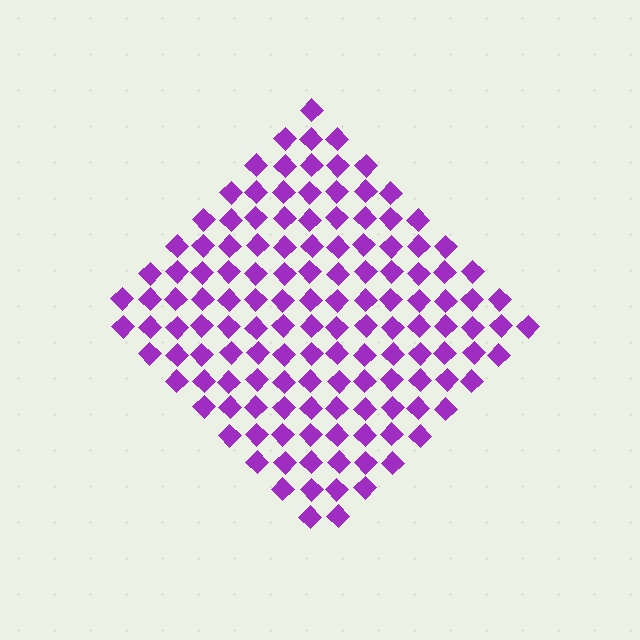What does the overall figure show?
The overall figure shows a diamond.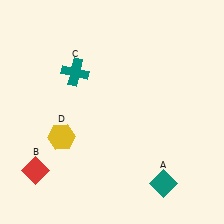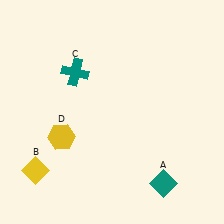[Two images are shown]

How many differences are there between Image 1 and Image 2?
There is 1 difference between the two images.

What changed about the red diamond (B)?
In Image 1, B is red. In Image 2, it changed to yellow.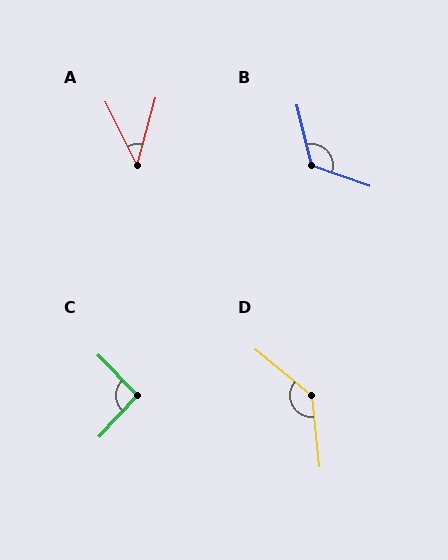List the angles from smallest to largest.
A (42°), C (93°), B (123°), D (136°).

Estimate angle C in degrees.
Approximately 93 degrees.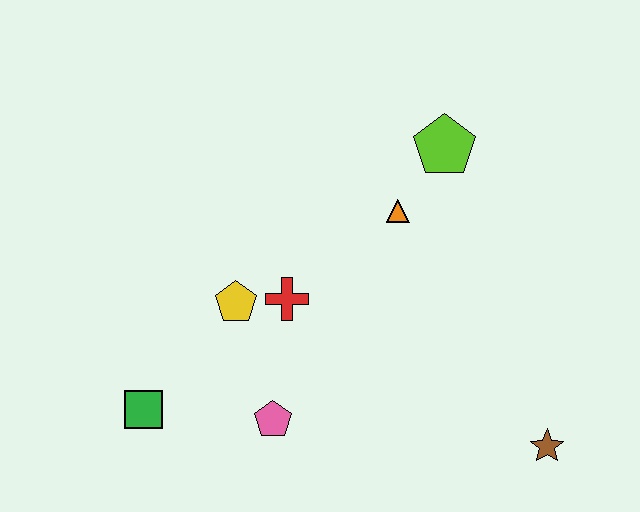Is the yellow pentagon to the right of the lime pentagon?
No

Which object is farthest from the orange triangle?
The green square is farthest from the orange triangle.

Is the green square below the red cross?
Yes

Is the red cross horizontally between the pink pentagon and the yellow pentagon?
No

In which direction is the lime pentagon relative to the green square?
The lime pentagon is to the right of the green square.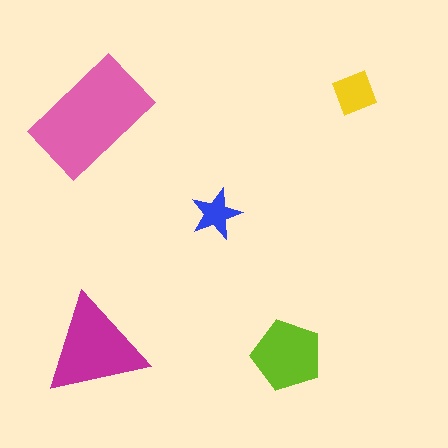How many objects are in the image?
There are 5 objects in the image.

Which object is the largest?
The pink rectangle.